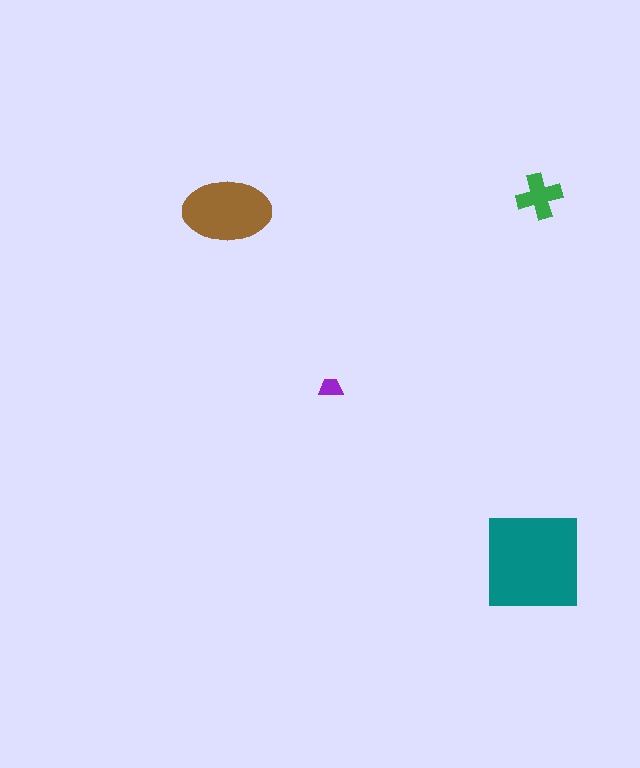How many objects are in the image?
There are 4 objects in the image.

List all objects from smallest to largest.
The purple trapezoid, the green cross, the brown ellipse, the teal square.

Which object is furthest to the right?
The green cross is rightmost.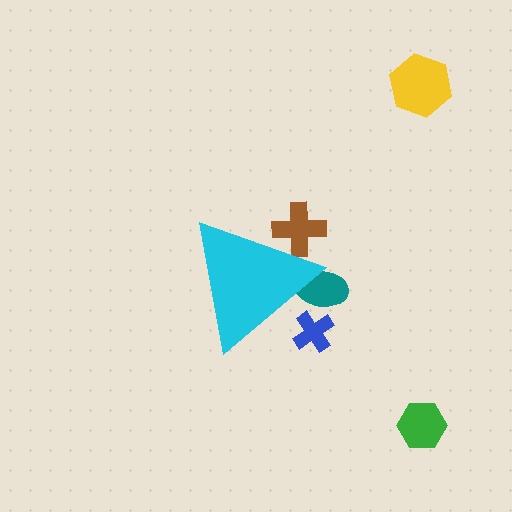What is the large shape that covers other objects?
A cyan triangle.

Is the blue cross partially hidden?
Yes, the blue cross is partially hidden behind the cyan triangle.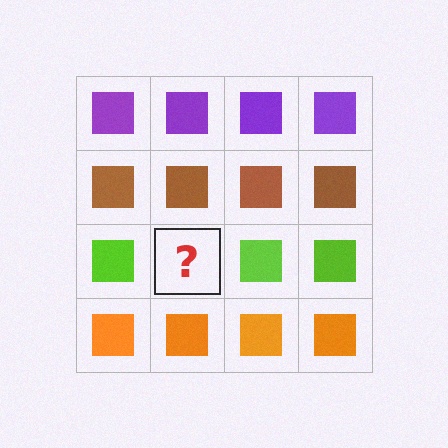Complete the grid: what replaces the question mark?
The question mark should be replaced with a lime square.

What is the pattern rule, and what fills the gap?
The rule is that each row has a consistent color. The gap should be filled with a lime square.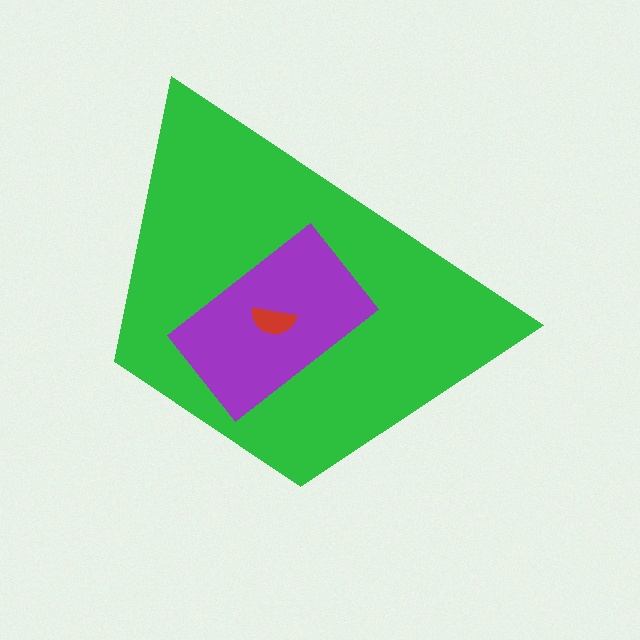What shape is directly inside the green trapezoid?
The purple rectangle.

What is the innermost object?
The red semicircle.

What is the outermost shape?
The green trapezoid.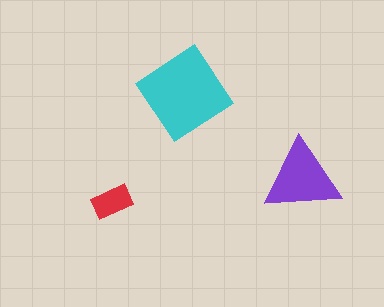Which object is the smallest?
The red rectangle.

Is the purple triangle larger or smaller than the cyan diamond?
Smaller.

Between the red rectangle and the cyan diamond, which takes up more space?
The cyan diamond.